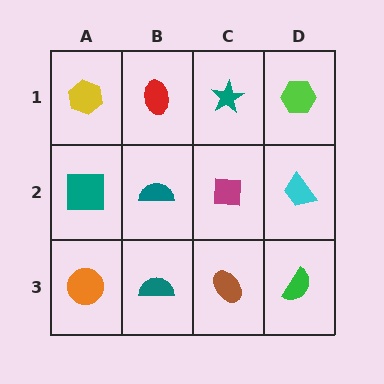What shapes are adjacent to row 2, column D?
A lime hexagon (row 1, column D), a green semicircle (row 3, column D), a magenta square (row 2, column C).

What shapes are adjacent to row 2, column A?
A yellow hexagon (row 1, column A), an orange circle (row 3, column A), a teal semicircle (row 2, column B).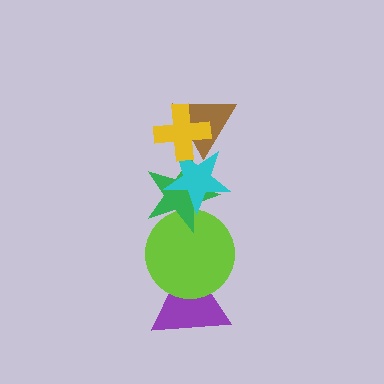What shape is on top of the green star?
The cyan star is on top of the green star.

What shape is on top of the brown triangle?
The yellow cross is on top of the brown triangle.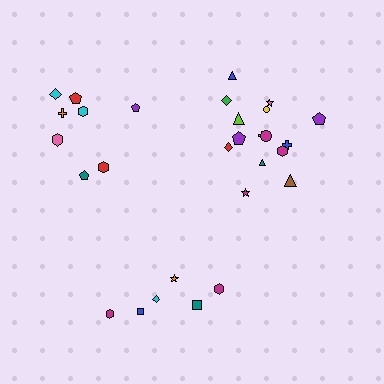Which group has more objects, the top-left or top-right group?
The top-right group.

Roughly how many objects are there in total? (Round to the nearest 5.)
Roughly 30 objects in total.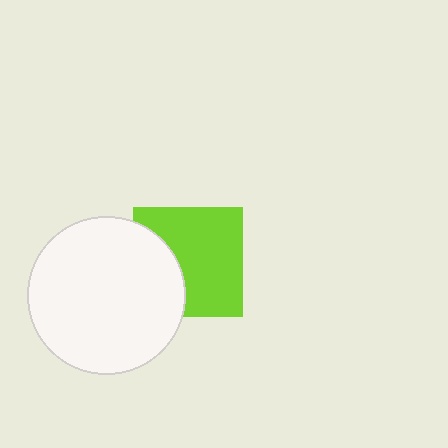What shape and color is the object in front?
The object in front is a white circle.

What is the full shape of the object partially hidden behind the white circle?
The partially hidden object is a lime square.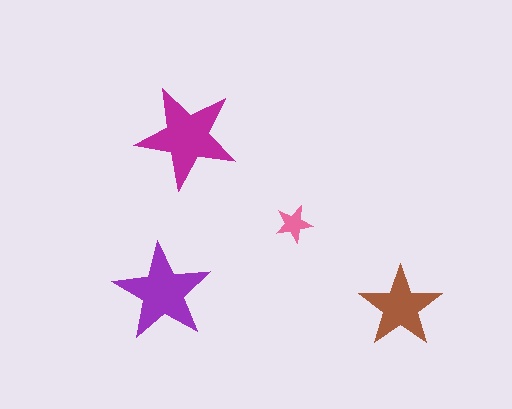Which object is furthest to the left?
The purple star is leftmost.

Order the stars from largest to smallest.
the magenta one, the purple one, the brown one, the pink one.